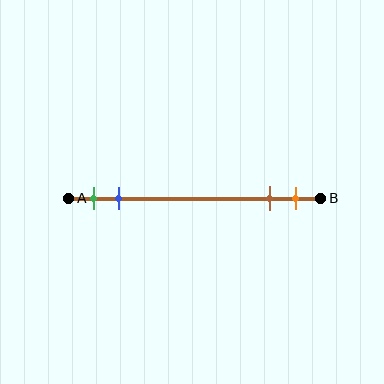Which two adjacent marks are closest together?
The brown and orange marks are the closest adjacent pair.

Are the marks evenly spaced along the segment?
No, the marks are not evenly spaced.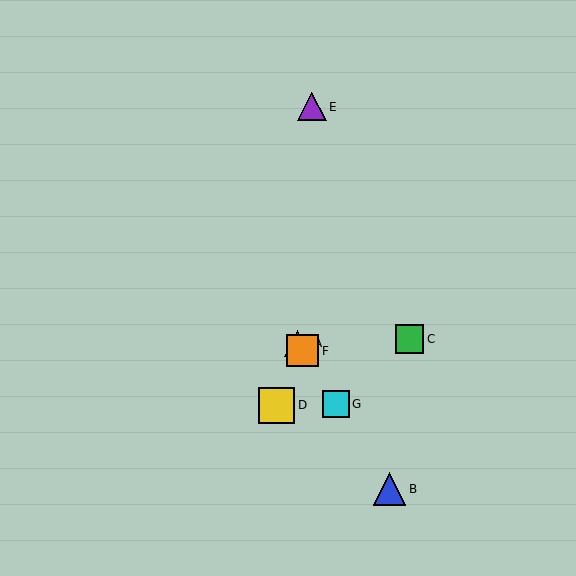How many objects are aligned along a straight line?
4 objects (A, B, F, G) are aligned along a straight line.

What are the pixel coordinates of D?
Object D is at (277, 405).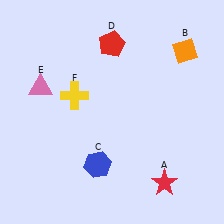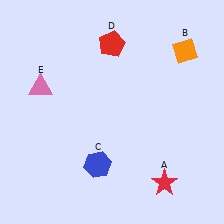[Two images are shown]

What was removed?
The yellow cross (F) was removed in Image 2.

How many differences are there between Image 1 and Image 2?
There is 1 difference between the two images.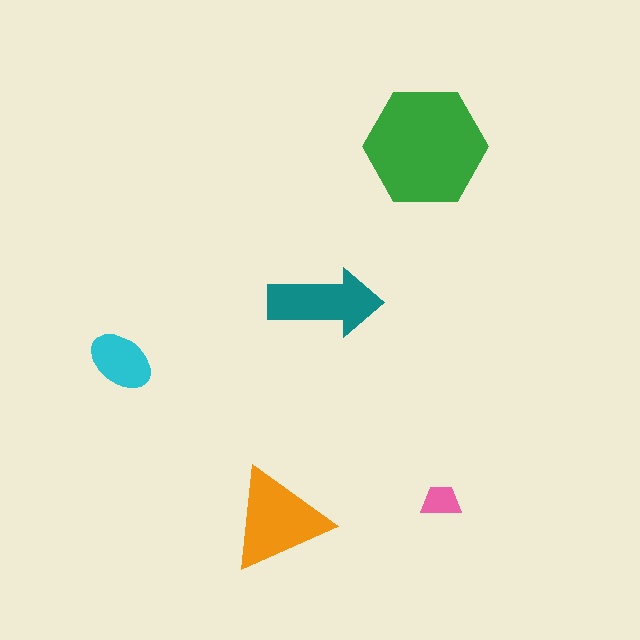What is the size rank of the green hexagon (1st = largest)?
1st.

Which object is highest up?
The green hexagon is topmost.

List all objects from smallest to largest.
The pink trapezoid, the cyan ellipse, the teal arrow, the orange triangle, the green hexagon.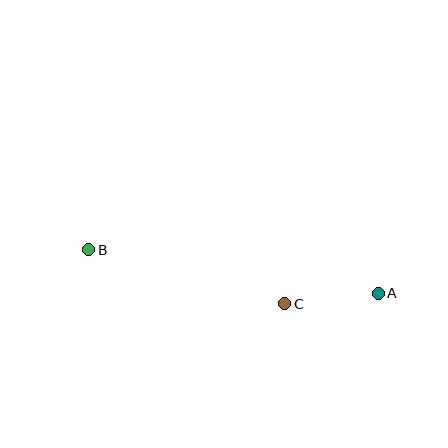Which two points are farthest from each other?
Points A and B are farthest from each other.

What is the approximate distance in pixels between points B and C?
The distance between B and C is approximately 203 pixels.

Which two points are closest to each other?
Points A and C are closest to each other.